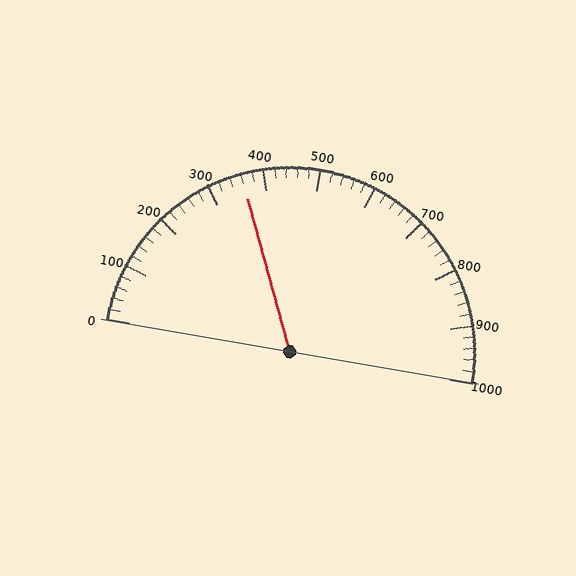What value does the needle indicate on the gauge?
The needle indicates approximately 360.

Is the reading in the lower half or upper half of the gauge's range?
The reading is in the lower half of the range (0 to 1000).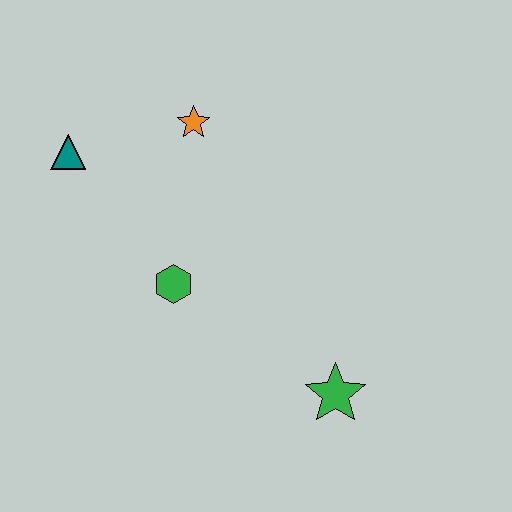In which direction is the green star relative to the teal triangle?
The green star is to the right of the teal triangle.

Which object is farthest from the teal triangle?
The green star is farthest from the teal triangle.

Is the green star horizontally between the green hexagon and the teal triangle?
No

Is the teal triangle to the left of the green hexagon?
Yes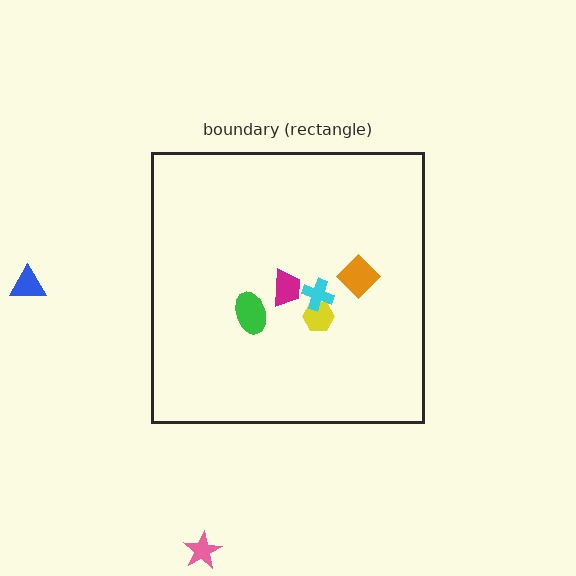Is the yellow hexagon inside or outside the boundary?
Inside.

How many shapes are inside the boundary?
5 inside, 2 outside.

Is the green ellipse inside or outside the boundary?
Inside.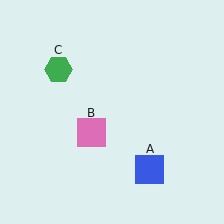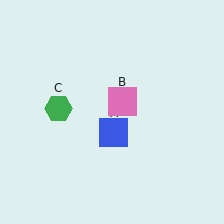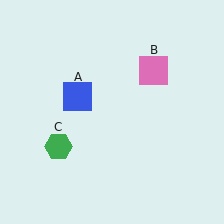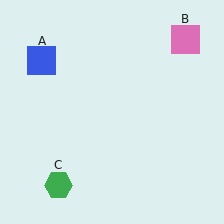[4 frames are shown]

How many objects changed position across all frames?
3 objects changed position: blue square (object A), pink square (object B), green hexagon (object C).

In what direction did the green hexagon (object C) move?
The green hexagon (object C) moved down.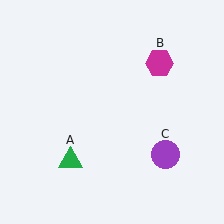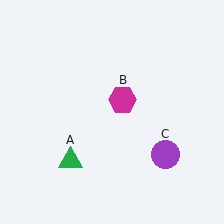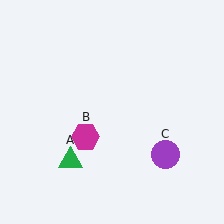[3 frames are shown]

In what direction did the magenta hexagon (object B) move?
The magenta hexagon (object B) moved down and to the left.